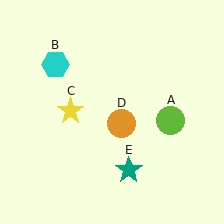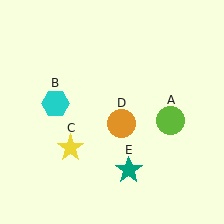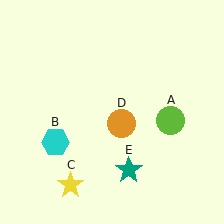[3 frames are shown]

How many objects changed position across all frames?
2 objects changed position: cyan hexagon (object B), yellow star (object C).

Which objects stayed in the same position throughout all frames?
Lime circle (object A) and orange circle (object D) and teal star (object E) remained stationary.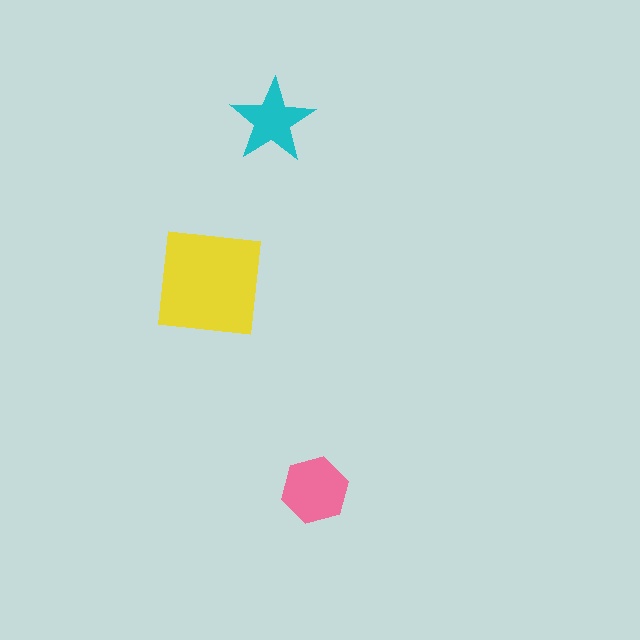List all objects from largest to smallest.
The yellow square, the pink hexagon, the cyan star.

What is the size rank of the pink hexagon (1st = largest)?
2nd.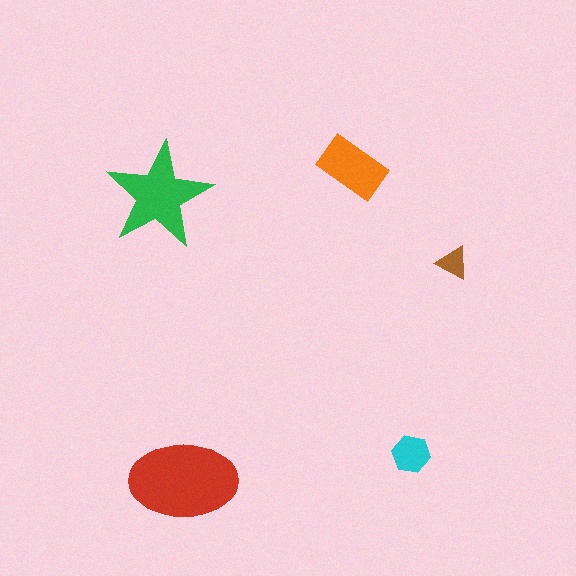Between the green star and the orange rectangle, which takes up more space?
The green star.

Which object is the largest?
The red ellipse.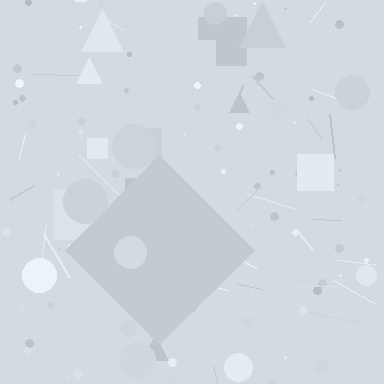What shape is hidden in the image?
A diamond is hidden in the image.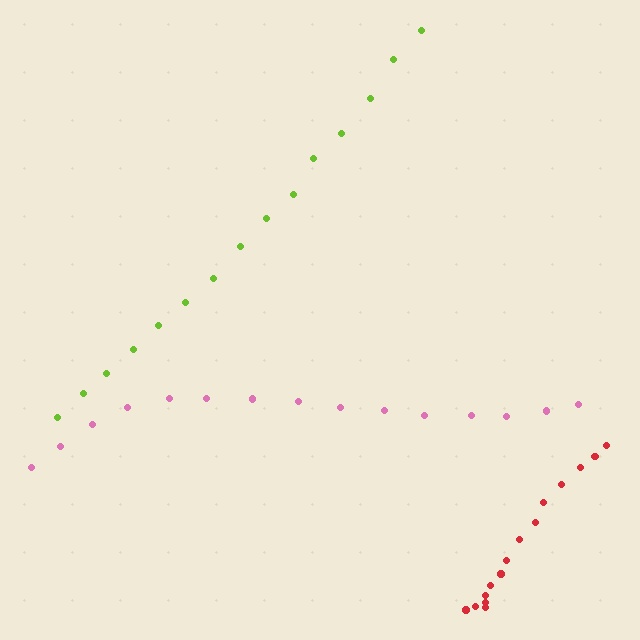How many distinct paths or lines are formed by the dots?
There are 3 distinct paths.